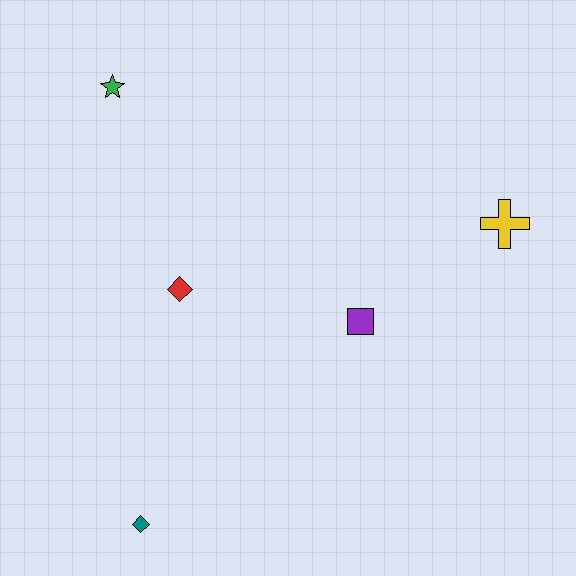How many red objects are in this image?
There is 1 red object.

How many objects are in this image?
There are 5 objects.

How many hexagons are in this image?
There are no hexagons.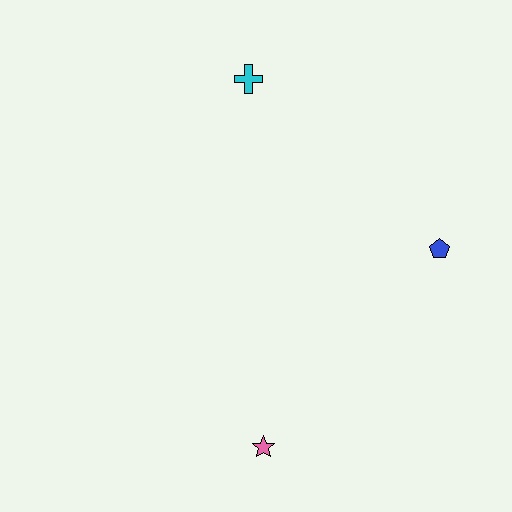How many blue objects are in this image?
There is 1 blue object.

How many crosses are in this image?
There is 1 cross.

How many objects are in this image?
There are 3 objects.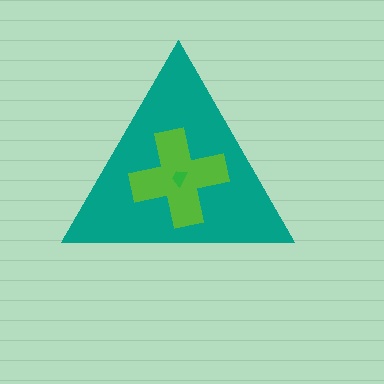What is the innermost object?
The green trapezoid.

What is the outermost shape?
The teal triangle.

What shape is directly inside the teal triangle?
The lime cross.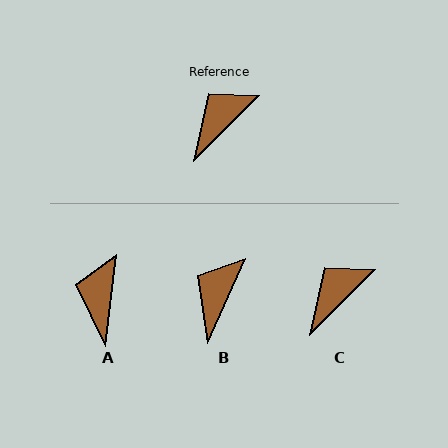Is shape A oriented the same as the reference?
No, it is off by about 38 degrees.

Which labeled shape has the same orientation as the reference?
C.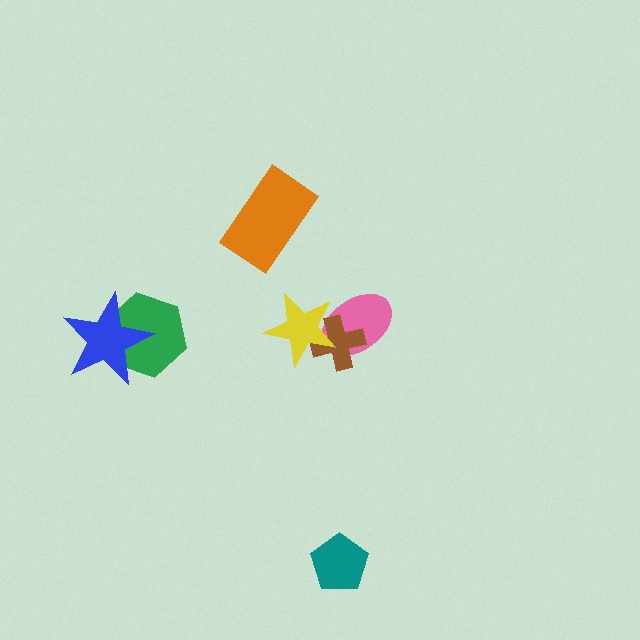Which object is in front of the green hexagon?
The blue star is in front of the green hexagon.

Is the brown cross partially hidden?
Yes, it is partially covered by another shape.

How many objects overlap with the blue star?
1 object overlaps with the blue star.